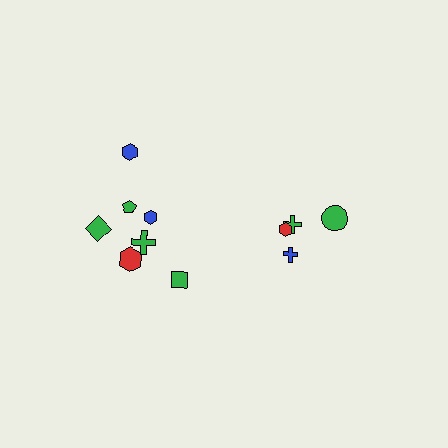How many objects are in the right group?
There are 4 objects.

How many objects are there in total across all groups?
There are 11 objects.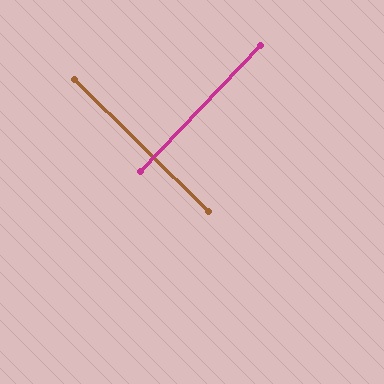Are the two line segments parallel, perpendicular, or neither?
Perpendicular — they meet at approximately 89°.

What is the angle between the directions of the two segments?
Approximately 89 degrees.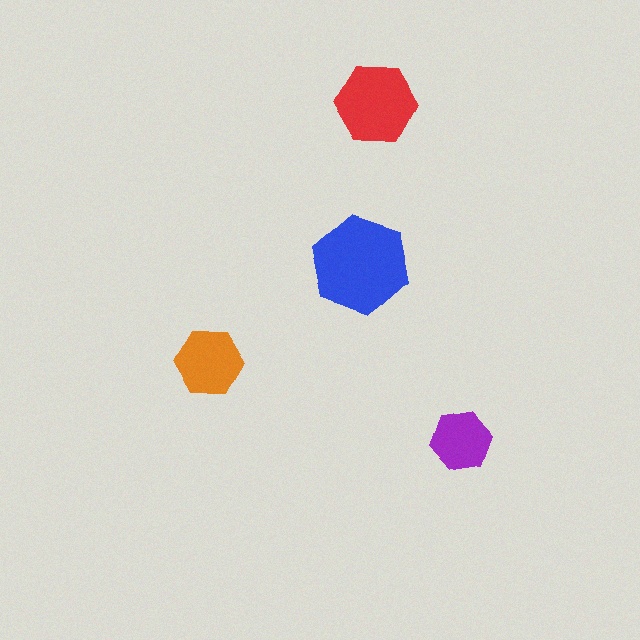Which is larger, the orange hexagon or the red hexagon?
The red one.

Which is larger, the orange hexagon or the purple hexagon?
The orange one.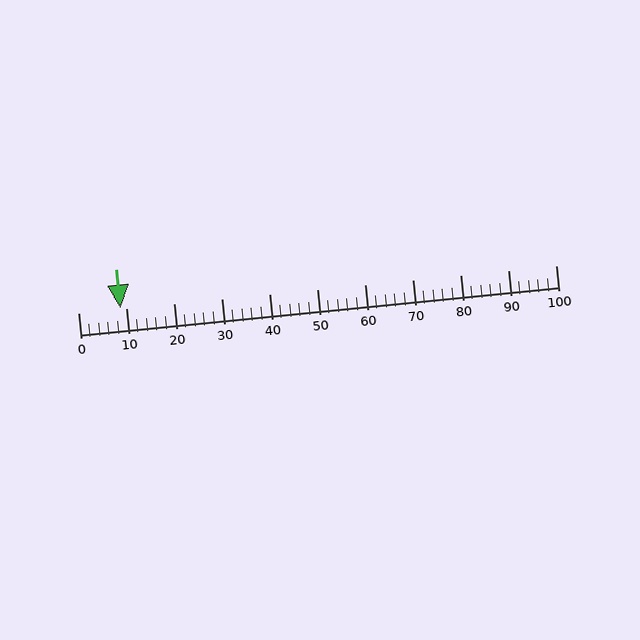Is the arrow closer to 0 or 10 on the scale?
The arrow is closer to 10.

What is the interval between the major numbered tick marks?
The major tick marks are spaced 10 units apart.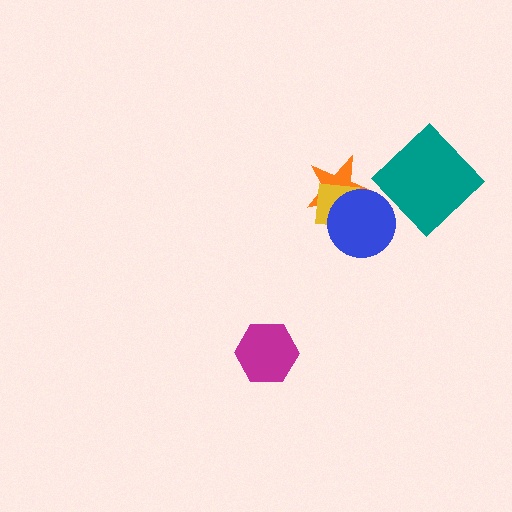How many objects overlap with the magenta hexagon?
0 objects overlap with the magenta hexagon.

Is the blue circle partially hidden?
No, no other shape covers it.